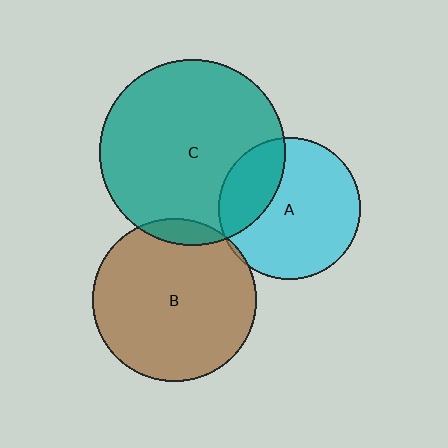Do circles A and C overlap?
Yes.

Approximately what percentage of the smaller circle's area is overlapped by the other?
Approximately 25%.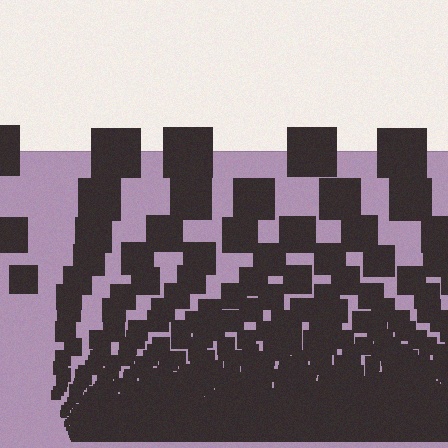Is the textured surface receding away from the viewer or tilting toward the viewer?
The surface appears to tilt toward the viewer. Texture elements get larger and sparser toward the top.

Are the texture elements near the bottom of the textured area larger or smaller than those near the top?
Smaller. The gradient is inverted — elements near the bottom are smaller and denser.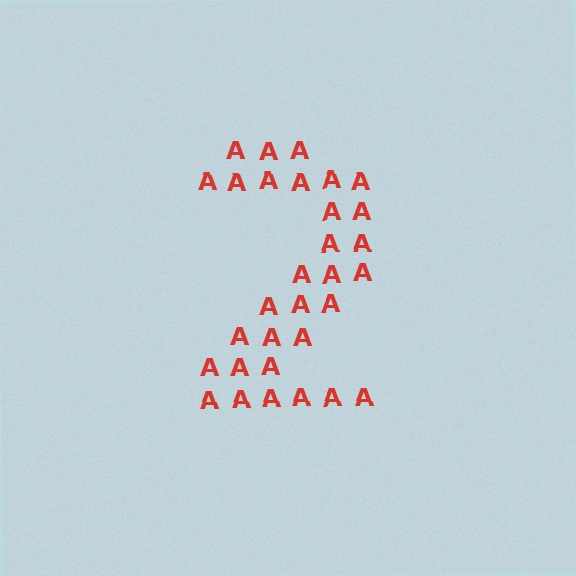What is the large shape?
The large shape is the digit 2.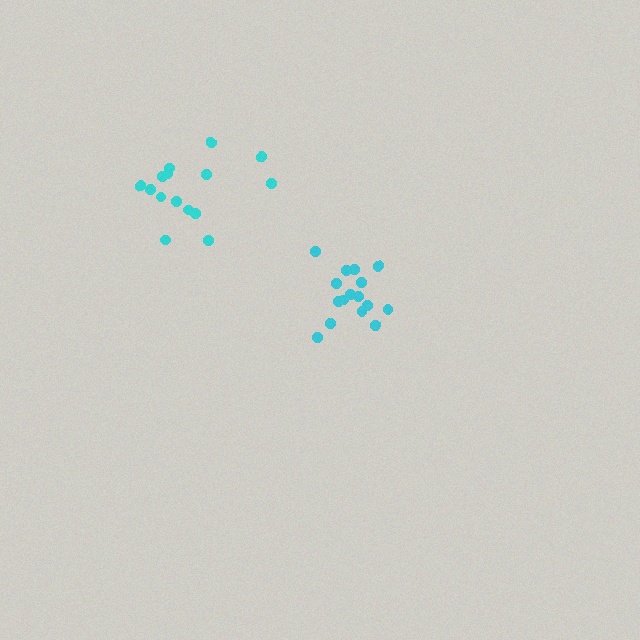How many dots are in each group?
Group 1: 16 dots, Group 2: 15 dots (31 total).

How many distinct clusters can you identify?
There are 2 distinct clusters.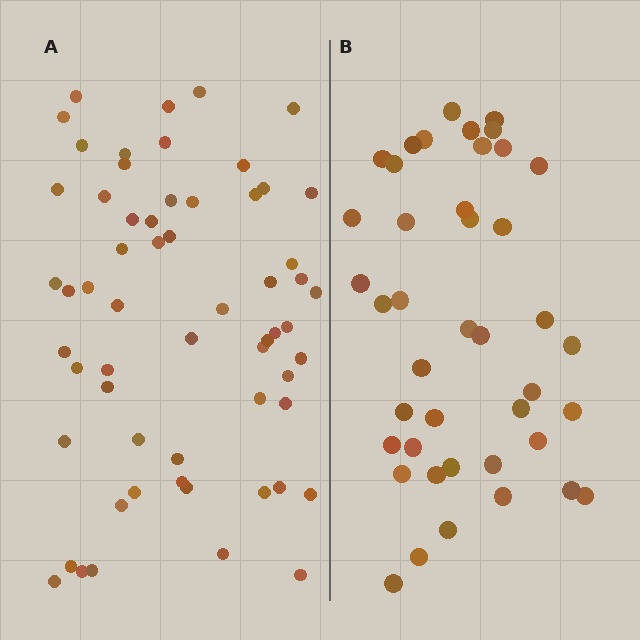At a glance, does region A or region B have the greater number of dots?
Region A (the left region) has more dots.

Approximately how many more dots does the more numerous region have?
Region A has approximately 20 more dots than region B.